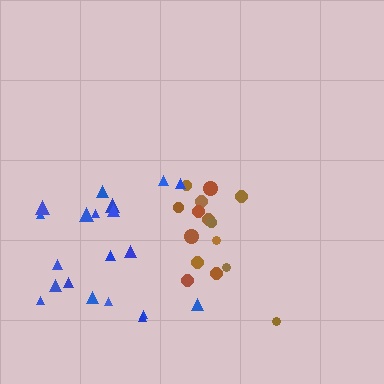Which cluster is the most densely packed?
Brown.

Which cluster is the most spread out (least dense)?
Blue.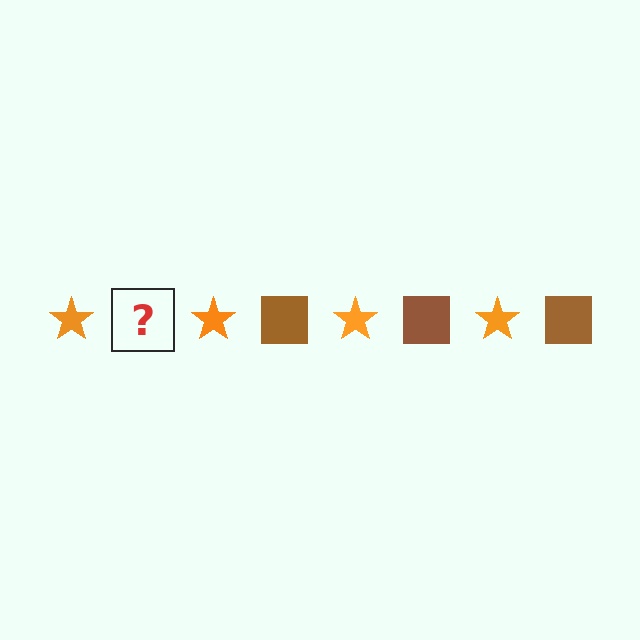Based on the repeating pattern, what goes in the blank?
The blank should be a brown square.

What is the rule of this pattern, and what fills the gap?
The rule is that the pattern alternates between orange star and brown square. The gap should be filled with a brown square.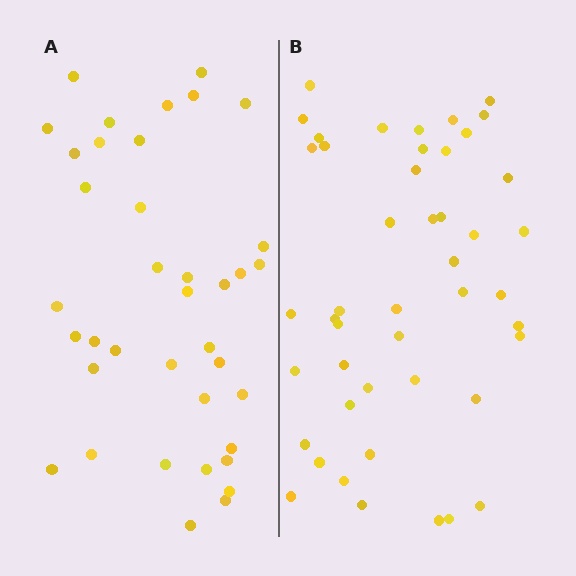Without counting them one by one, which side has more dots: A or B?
Region B (the right region) has more dots.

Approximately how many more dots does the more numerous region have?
Region B has roughly 8 or so more dots than region A.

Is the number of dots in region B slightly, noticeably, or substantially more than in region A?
Region B has only slightly more — the two regions are fairly close. The ratio is roughly 1.2 to 1.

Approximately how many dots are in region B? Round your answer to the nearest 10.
About 50 dots. (The exact count is 46, which rounds to 50.)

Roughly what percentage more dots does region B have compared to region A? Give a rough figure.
About 20% more.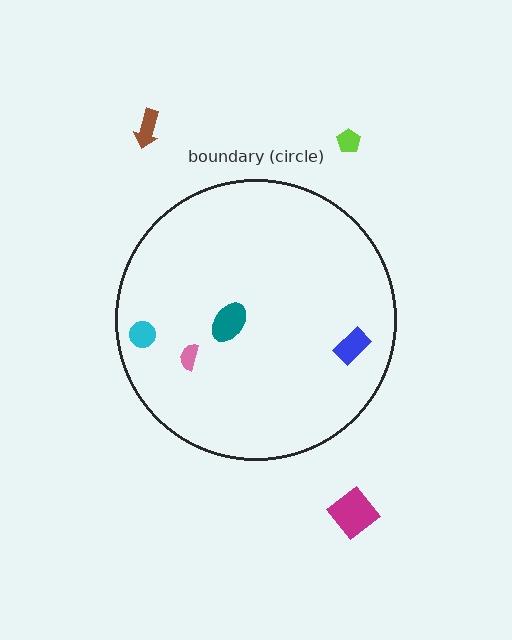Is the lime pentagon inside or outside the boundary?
Outside.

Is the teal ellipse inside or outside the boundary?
Inside.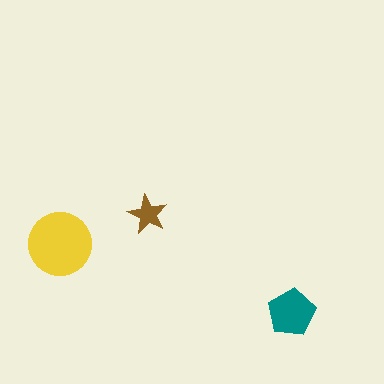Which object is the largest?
The yellow circle.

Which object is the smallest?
The brown star.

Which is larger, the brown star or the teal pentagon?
The teal pentagon.